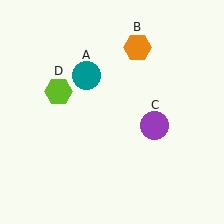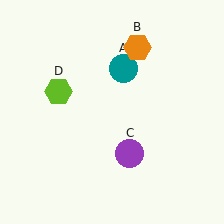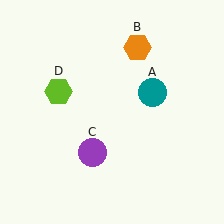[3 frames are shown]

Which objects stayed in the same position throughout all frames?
Orange hexagon (object B) and lime hexagon (object D) remained stationary.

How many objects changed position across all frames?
2 objects changed position: teal circle (object A), purple circle (object C).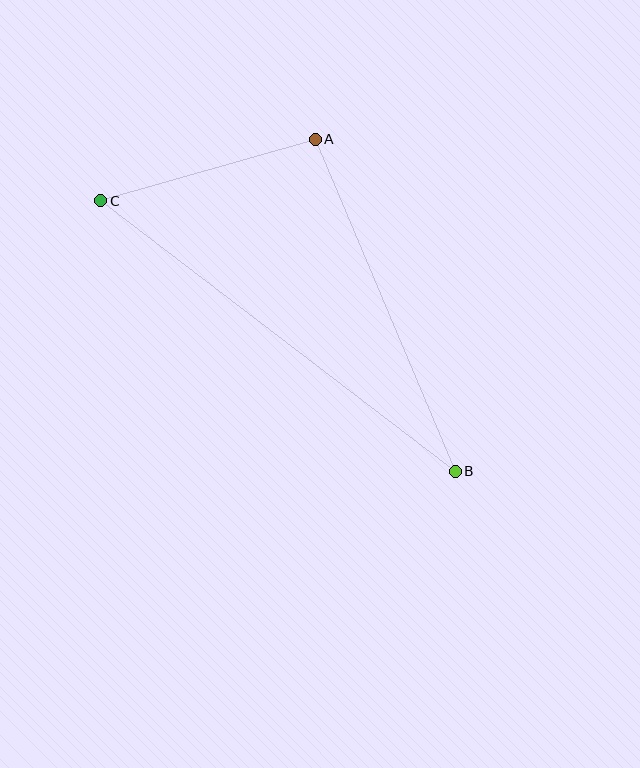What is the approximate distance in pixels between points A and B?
The distance between A and B is approximately 360 pixels.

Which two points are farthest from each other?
Points B and C are farthest from each other.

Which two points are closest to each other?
Points A and C are closest to each other.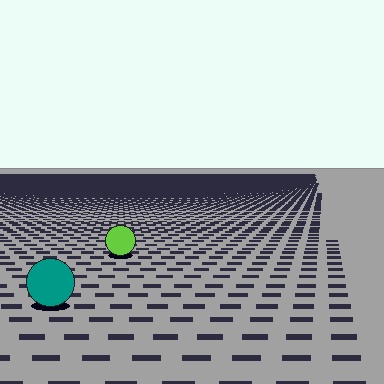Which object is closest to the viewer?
The teal circle is closest. The texture marks near it are larger and more spread out.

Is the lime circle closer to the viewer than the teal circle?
No. The teal circle is closer — you can tell from the texture gradient: the ground texture is coarser near it.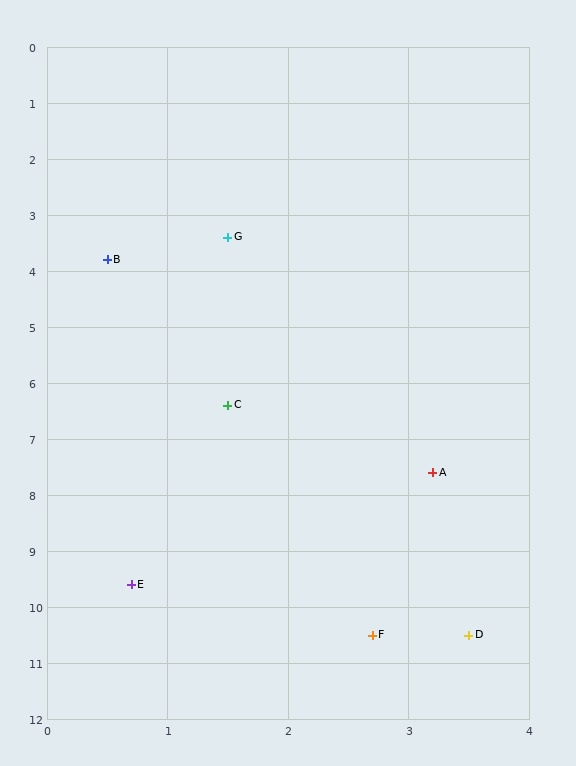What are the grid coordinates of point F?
Point F is at approximately (2.7, 10.5).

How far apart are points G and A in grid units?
Points G and A are about 4.5 grid units apart.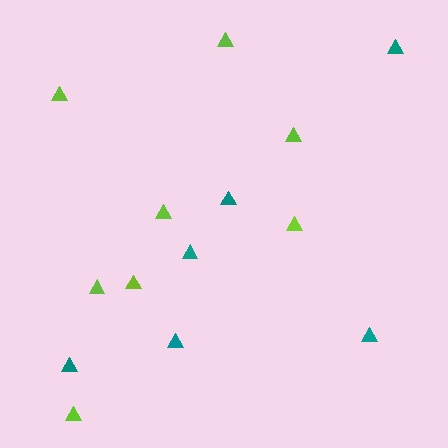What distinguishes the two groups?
There are 2 groups: one group of teal triangles (6) and one group of lime triangles (8).